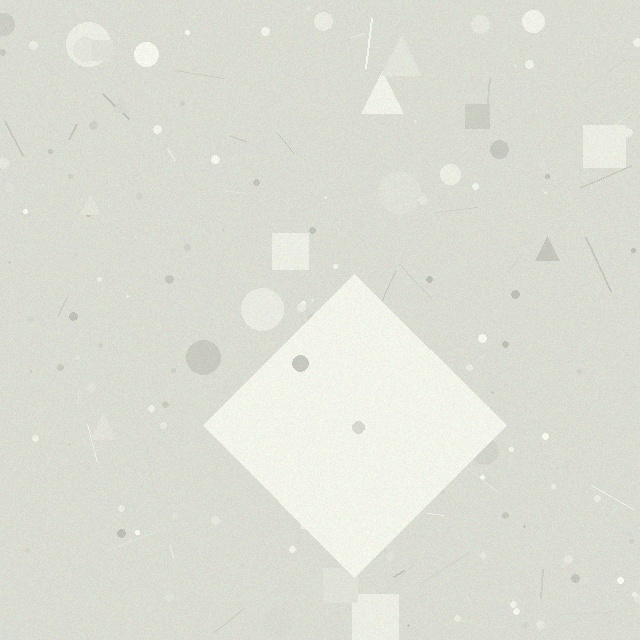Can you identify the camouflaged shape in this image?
The camouflaged shape is a diamond.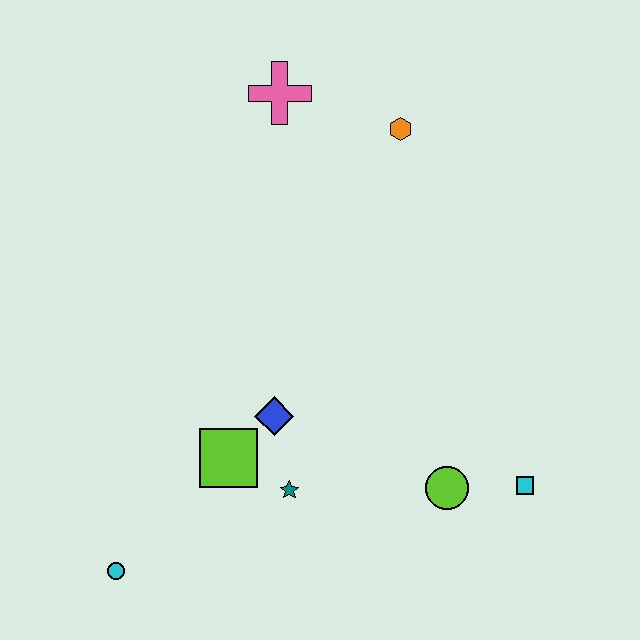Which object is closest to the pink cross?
The orange hexagon is closest to the pink cross.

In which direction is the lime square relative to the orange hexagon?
The lime square is below the orange hexagon.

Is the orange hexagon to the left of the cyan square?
Yes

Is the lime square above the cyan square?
Yes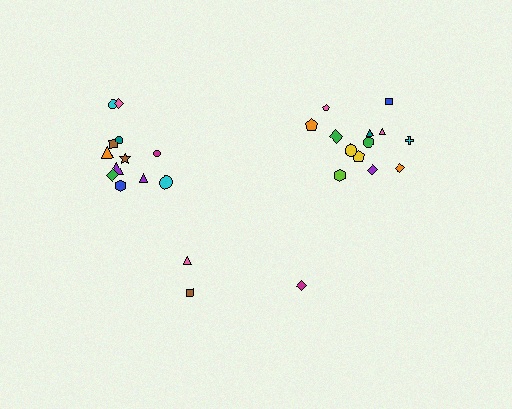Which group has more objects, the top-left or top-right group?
The top-right group.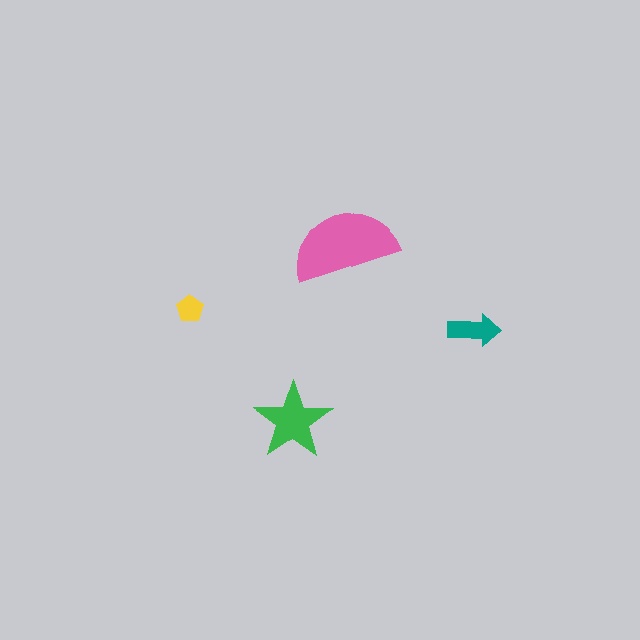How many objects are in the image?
There are 4 objects in the image.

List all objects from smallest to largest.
The yellow pentagon, the teal arrow, the green star, the pink semicircle.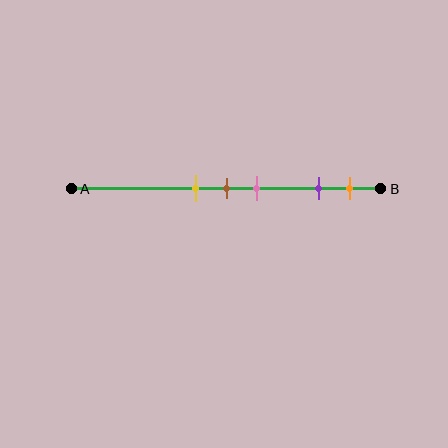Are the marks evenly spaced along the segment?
No, the marks are not evenly spaced.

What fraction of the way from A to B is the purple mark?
The purple mark is approximately 80% (0.8) of the way from A to B.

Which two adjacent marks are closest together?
The yellow and brown marks are the closest adjacent pair.